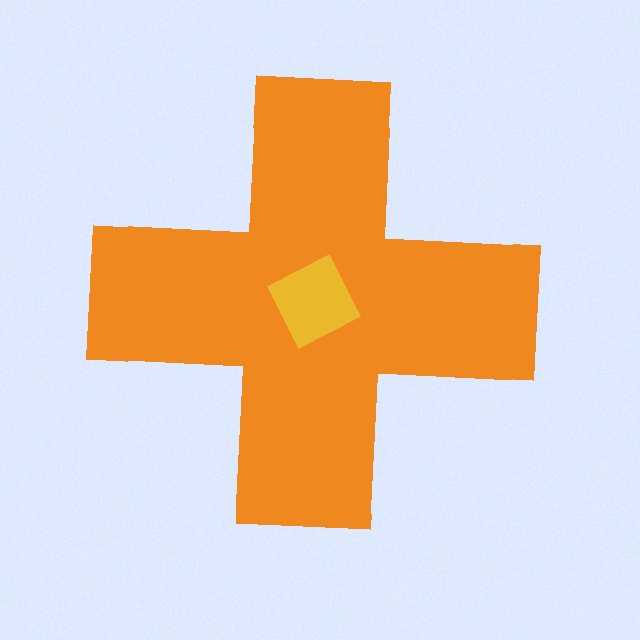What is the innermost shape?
The yellow diamond.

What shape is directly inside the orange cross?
The yellow diamond.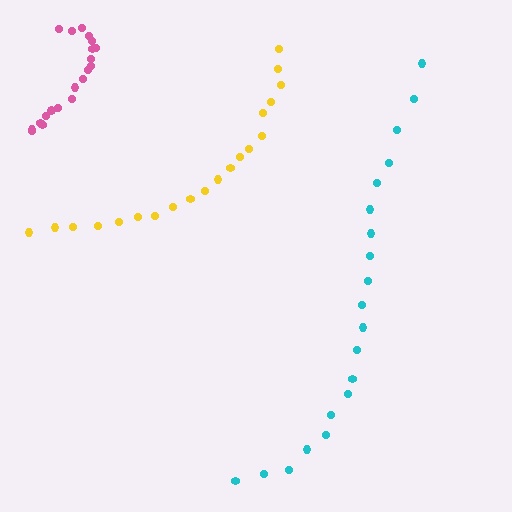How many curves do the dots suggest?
There are 3 distinct paths.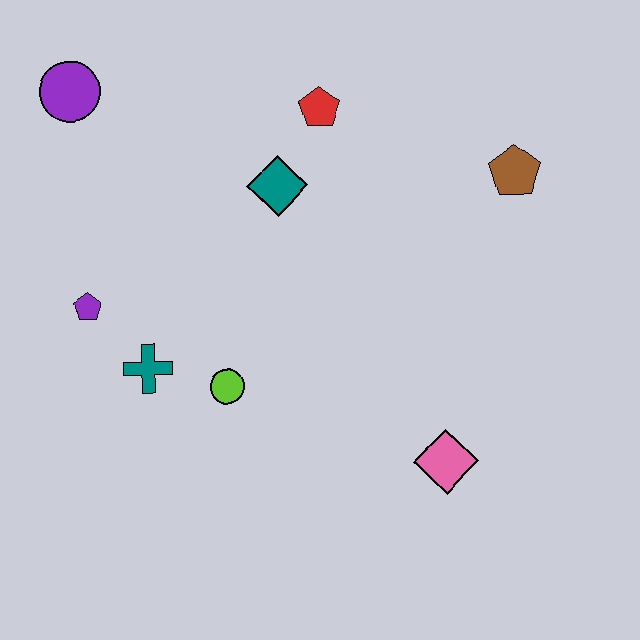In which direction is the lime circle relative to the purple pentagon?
The lime circle is to the right of the purple pentagon.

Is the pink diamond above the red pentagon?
No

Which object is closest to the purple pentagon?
The teal cross is closest to the purple pentagon.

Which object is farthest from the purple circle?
The pink diamond is farthest from the purple circle.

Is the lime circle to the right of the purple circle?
Yes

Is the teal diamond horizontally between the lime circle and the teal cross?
No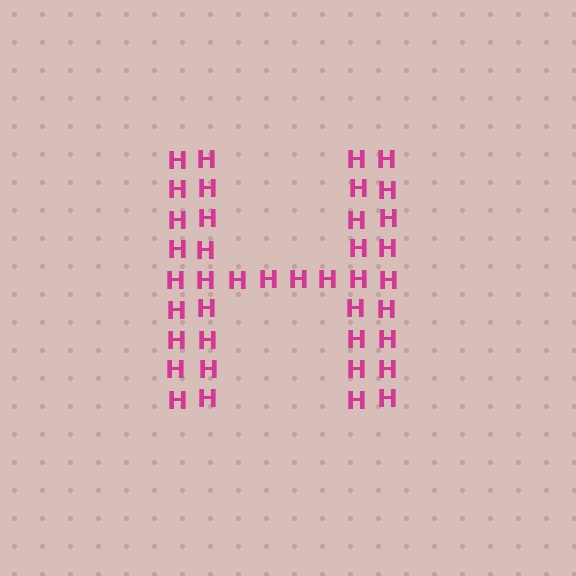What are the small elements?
The small elements are letter H's.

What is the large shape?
The large shape is the letter H.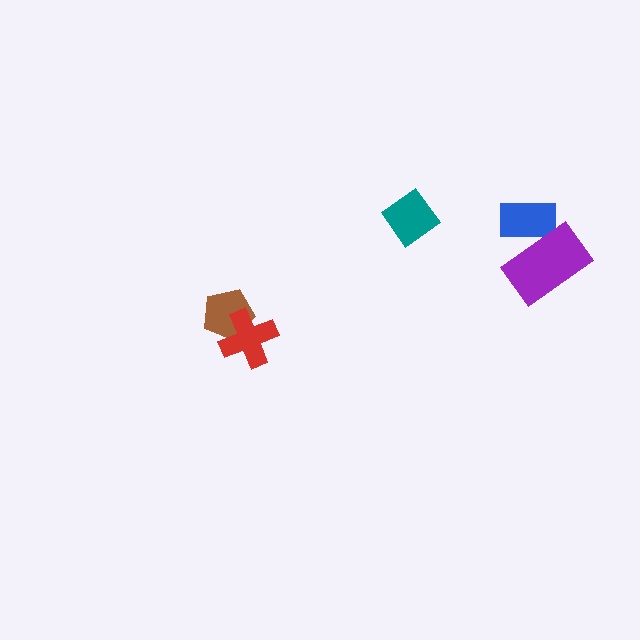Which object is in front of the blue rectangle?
The purple rectangle is in front of the blue rectangle.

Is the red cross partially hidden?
No, no other shape covers it.